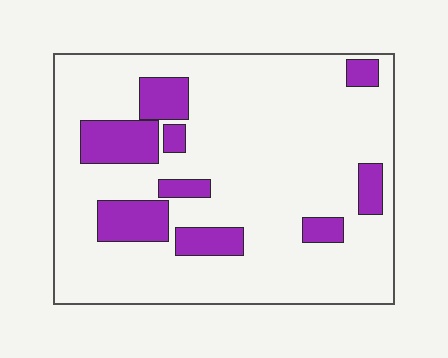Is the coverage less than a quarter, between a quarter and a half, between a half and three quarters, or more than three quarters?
Less than a quarter.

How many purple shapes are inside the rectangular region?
9.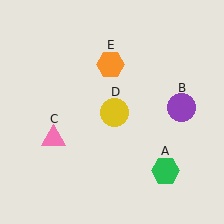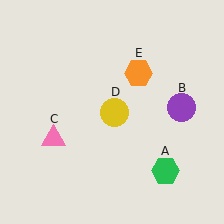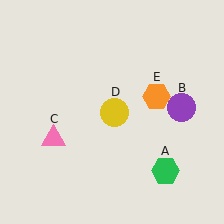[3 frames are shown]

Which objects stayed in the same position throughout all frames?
Green hexagon (object A) and purple circle (object B) and pink triangle (object C) and yellow circle (object D) remained stationary.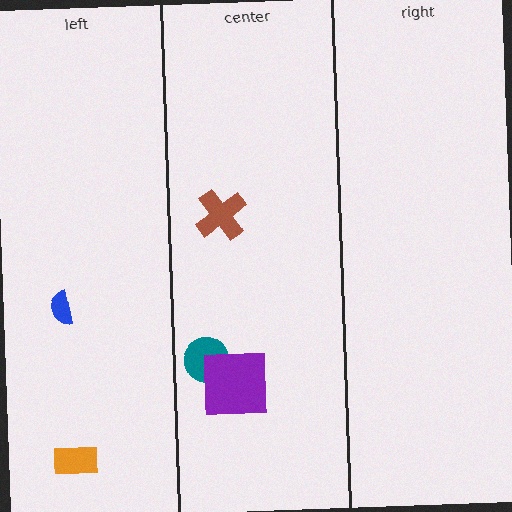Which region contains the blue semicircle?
The left region.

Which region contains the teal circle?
The center region.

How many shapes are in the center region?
3.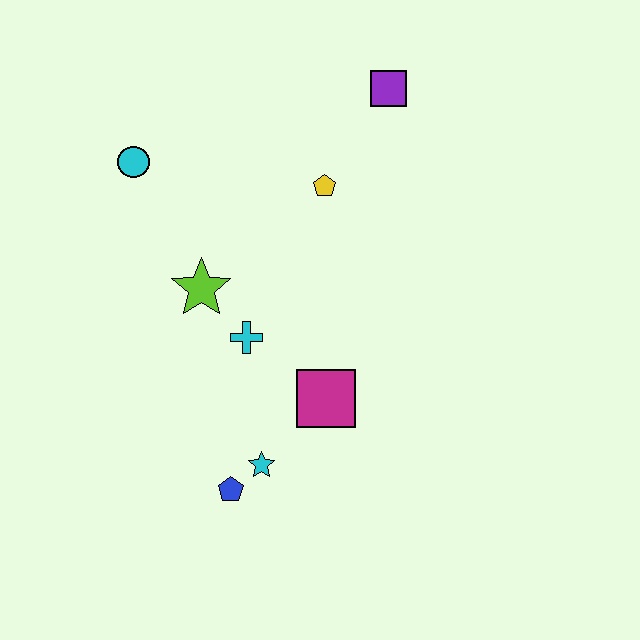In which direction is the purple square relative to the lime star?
The purple square is above the lime star.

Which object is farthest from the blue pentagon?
The purple square is farthest from the blue pentagon.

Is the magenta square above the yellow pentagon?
No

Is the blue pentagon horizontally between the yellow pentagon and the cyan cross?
No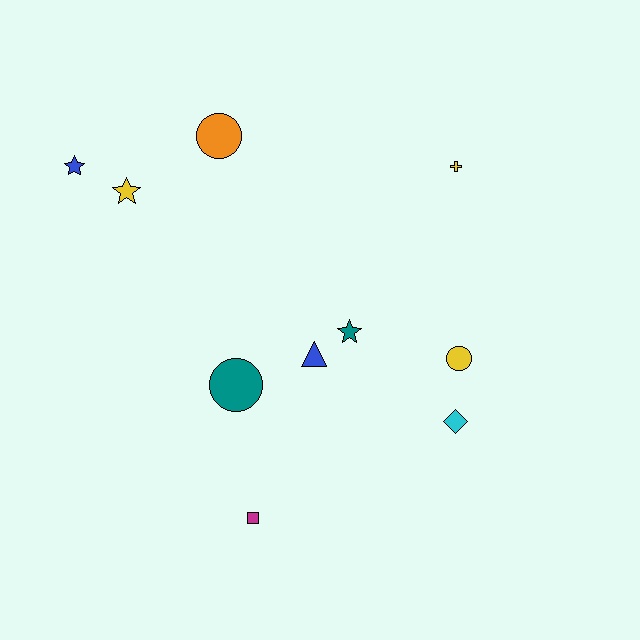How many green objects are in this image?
There are no green objects.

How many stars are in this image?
There are 3 stars.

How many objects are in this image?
There are 10 objects.